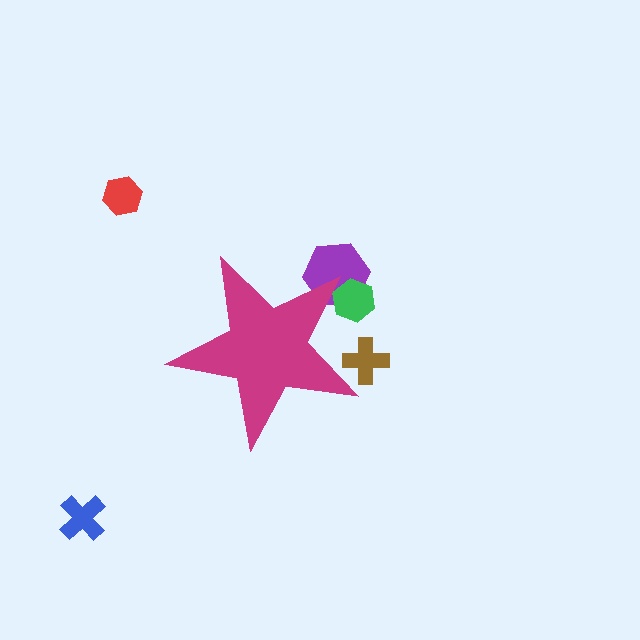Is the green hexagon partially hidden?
Yes, the green hexagon is partially hidden behind the magenta star.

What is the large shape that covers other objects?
A magenta star.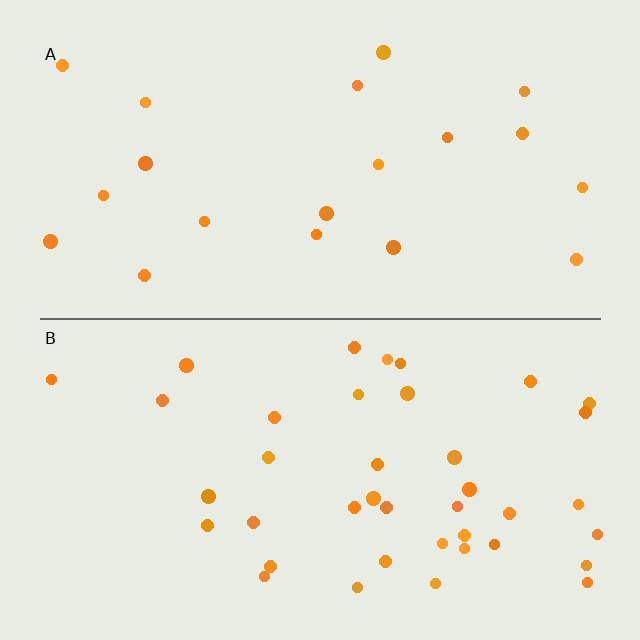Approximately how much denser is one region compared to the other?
Approximately 2.0× — region B over region A.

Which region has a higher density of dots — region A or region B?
B (the bottom).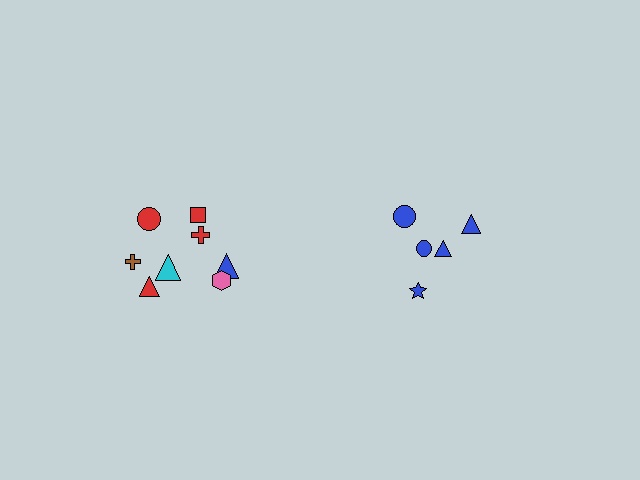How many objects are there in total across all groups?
There are 13 objects.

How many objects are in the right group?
There are 5 objects.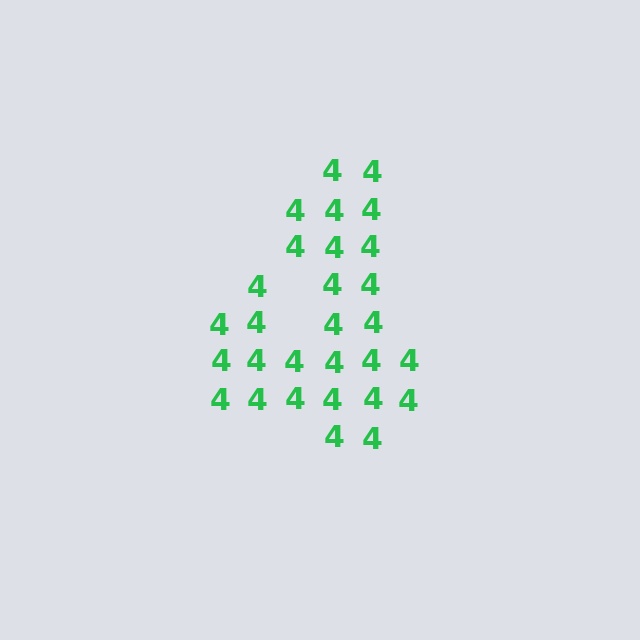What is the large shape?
The large shape is the digit 4.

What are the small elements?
The small elements are digit 4's.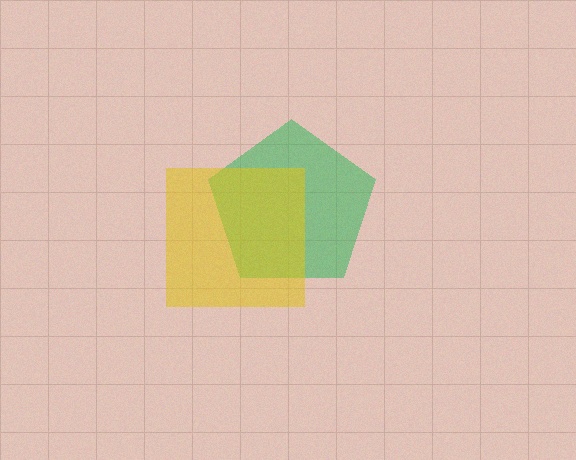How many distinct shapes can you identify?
There are 2 distinct shapes: a green pentagon, a yellow square.